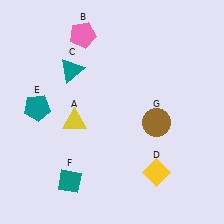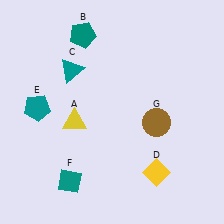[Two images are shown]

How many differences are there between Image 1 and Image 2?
There is 1 difference between the two images.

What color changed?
The pentagon (B) changed from pink in Image 1 to teal in Image 2.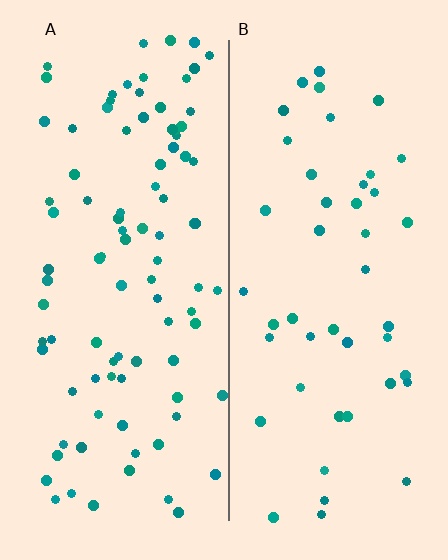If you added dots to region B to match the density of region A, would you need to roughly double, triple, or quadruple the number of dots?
Approximately double.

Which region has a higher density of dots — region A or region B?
A (the left).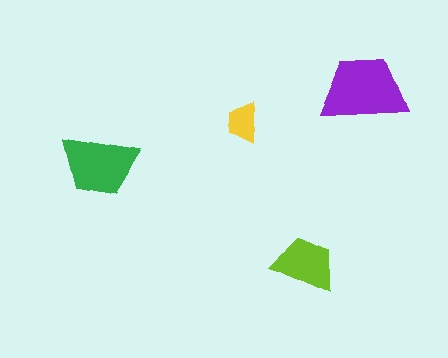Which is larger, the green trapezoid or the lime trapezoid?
The green one.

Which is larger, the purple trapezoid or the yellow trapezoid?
The purple one.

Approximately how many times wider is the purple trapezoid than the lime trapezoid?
About 1.5 times wider.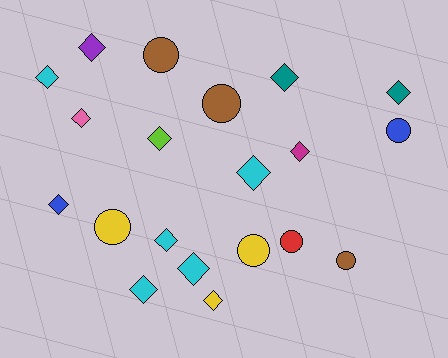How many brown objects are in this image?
There are 3 brown objects.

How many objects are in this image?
There are 20 objects.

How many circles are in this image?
There are 7 circles.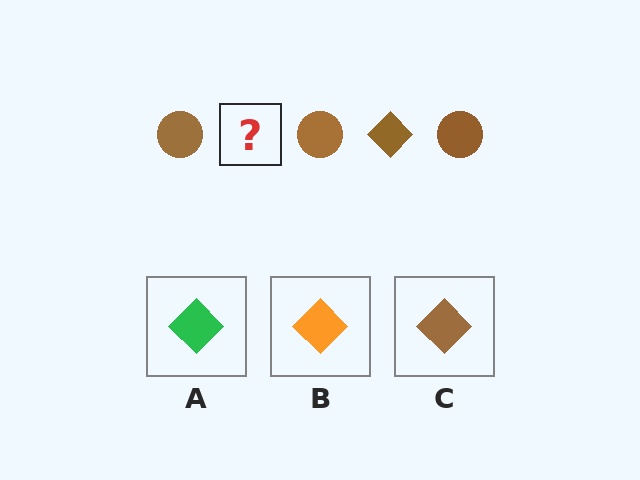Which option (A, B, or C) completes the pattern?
C.